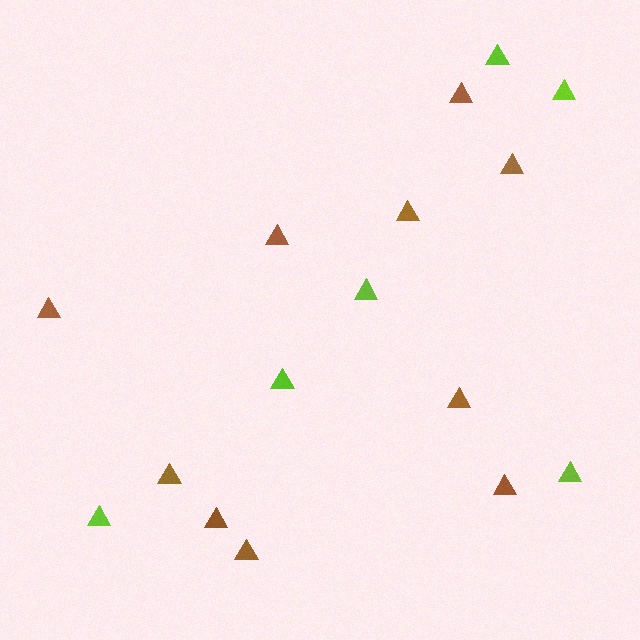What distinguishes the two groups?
There are 2 groups: one group of brown triangles (10) and one group of lime triangles (6).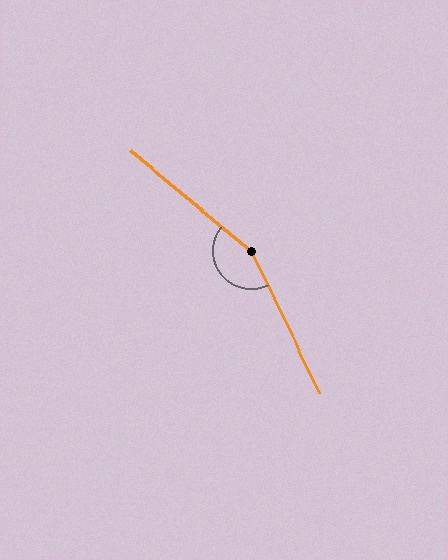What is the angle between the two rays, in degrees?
Approximately 155 degrees.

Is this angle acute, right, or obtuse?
It is obtuse.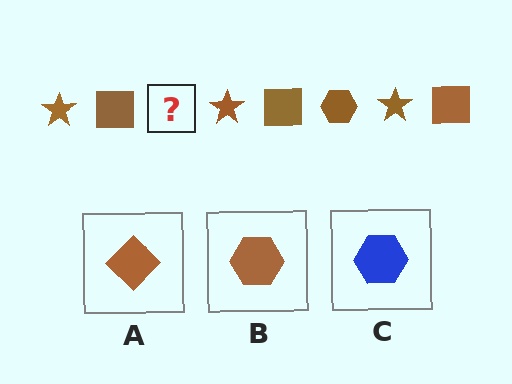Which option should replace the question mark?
Option B.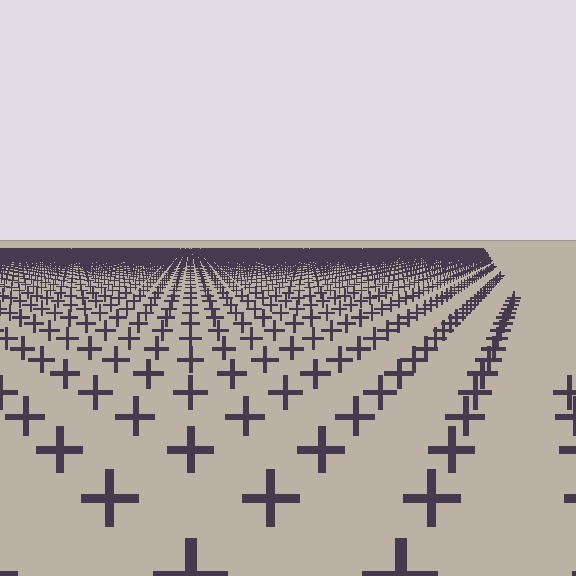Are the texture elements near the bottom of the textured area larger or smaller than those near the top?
Larger. Near the bottom, elements are closer to the viewer and appear at a bigger on-screen size.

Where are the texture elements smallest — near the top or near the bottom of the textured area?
Near the top.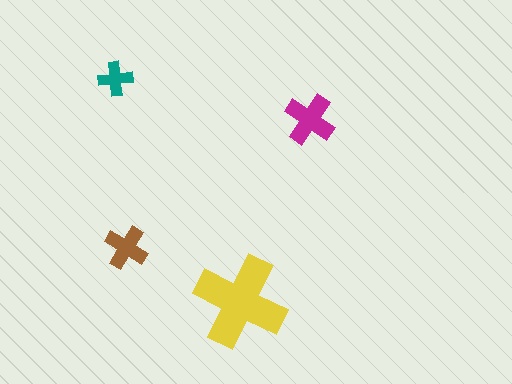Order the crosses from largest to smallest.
the yellow one, the magenta one, the brown one, the teal one.